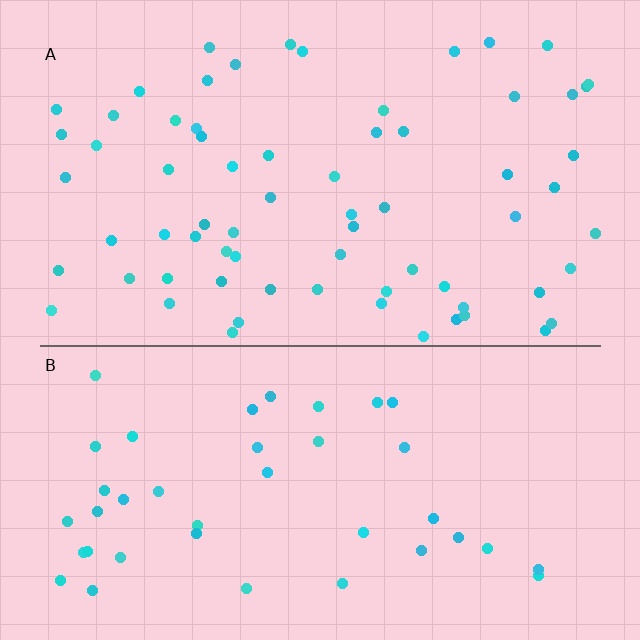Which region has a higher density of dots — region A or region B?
A (the top).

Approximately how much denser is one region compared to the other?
Approximately 1.7× — region A over region B.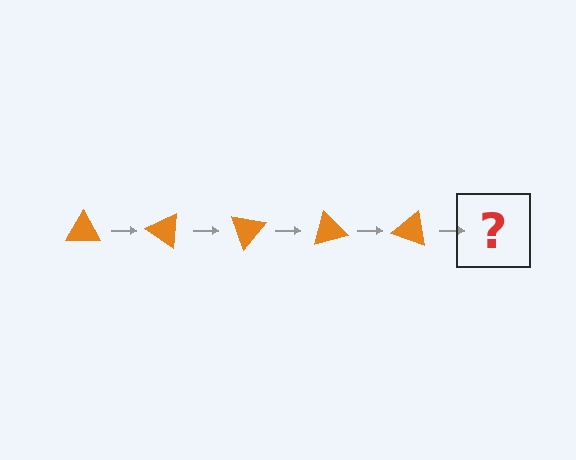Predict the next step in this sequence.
The next step is an orange triangle rotated 175 degrees.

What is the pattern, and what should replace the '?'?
The pattern is that the triangle rotates 35 degrees each step. The '?' should be an orange triangle rotated 175 degrees.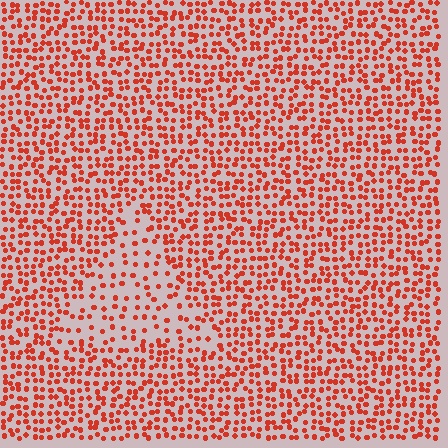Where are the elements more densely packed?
The elements are more densely packed outside the triangle boundary.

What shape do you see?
I see a triangle.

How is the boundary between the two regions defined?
The boundary is defined by a change in element density (approximately 2.0x ratio). All elements are the same color, size, and shape.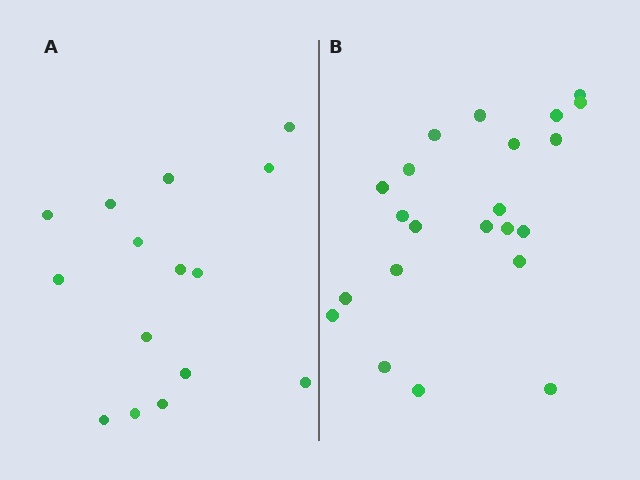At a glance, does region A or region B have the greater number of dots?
Region B (the right region) has more dots.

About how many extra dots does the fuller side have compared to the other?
Region B has roughly 8 or so more dots than region A.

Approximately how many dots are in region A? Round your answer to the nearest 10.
About 20 dots. (The exact count is 15, which rounds to 20.)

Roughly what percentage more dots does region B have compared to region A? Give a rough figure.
About 45% more.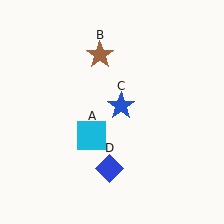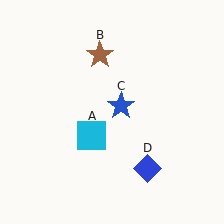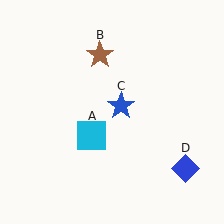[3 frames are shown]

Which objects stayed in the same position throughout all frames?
Cyan square (object A) and brown star (object B) and blue star (object C) remained stationary.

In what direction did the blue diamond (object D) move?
The blue diamond (object D) moved right.